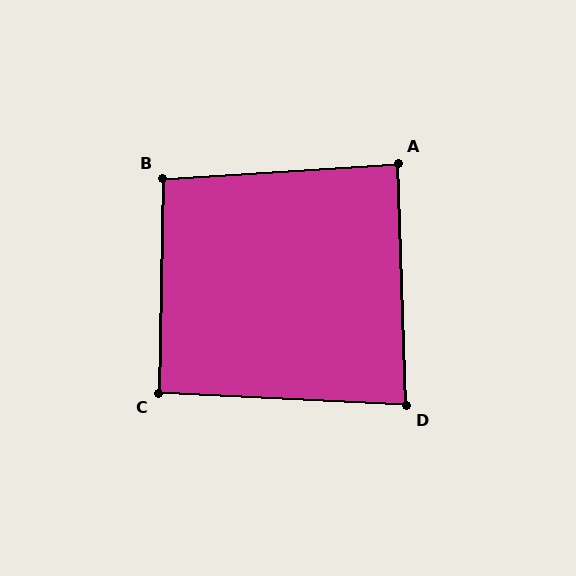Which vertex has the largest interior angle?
B, at approximately 95 degrees.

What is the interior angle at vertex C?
Approximately 92 degrees (approximately right).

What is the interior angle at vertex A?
Approximately 88 degrees (approximately right).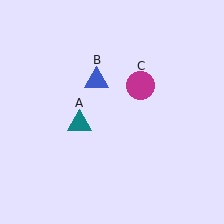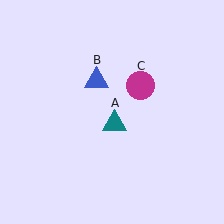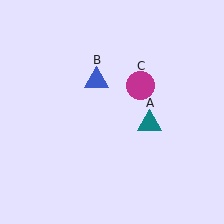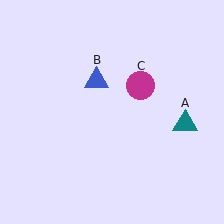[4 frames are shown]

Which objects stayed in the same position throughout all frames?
Blue triangle (object B) and magenta circle (object C) remained stationary.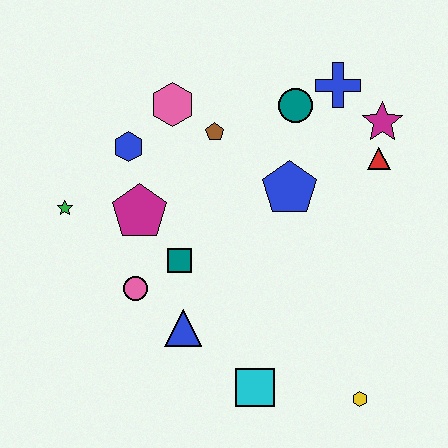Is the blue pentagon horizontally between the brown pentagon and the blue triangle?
No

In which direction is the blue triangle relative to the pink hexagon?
The blue triangle is below the pink hexagon.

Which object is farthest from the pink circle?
The magenta star is farthest from the pink circle.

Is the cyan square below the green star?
Yes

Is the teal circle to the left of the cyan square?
No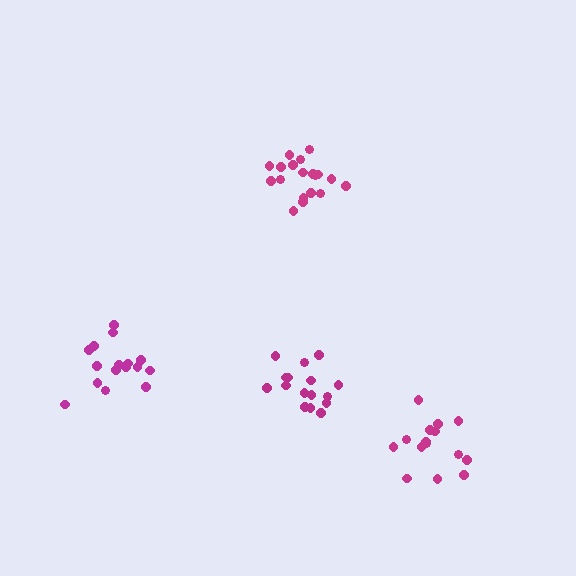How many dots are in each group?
Group 1: 16 dots, Group 2: 16 dots, Group 3: 15 dots, Group 4: 20 dots (67 total).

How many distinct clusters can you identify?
There are 4 distinct clusters.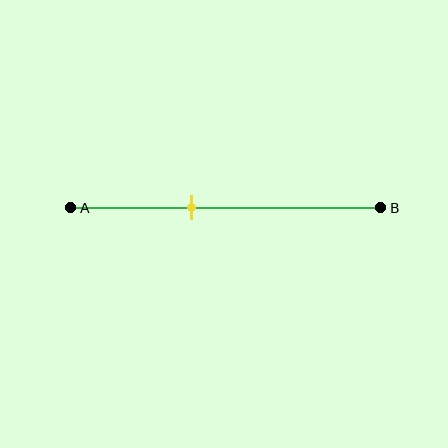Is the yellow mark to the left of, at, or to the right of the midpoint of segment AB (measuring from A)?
The yellow mark is to the left of the midpoint of segment AB.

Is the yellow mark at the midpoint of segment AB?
No, the mark is at about 40% from A, not at the 50% midpoint.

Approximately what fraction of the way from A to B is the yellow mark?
The yellow mark is approximately 40% of the way from A to B.